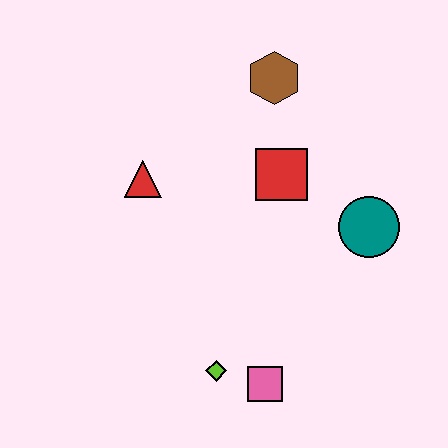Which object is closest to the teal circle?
The red square is closest to the teal circle.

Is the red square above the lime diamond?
Yes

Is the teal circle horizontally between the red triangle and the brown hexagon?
No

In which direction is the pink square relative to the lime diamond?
The pink square is to the right of the lime diamond.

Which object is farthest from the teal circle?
The red triangle is farthest from the teal circle.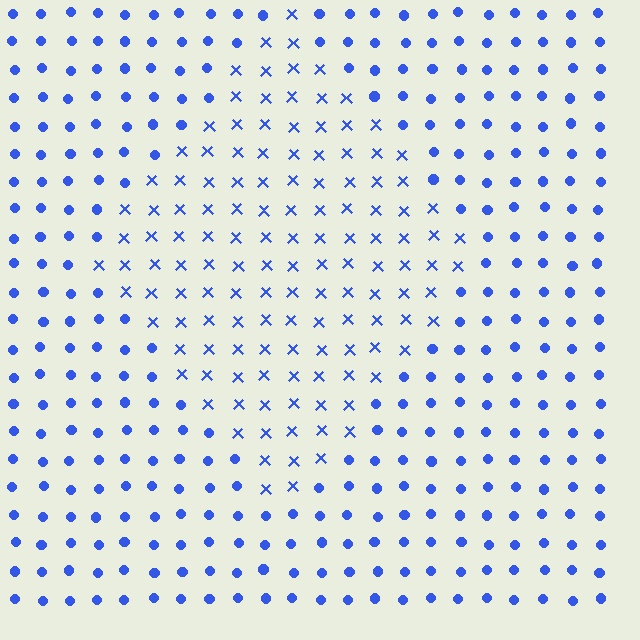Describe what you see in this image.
The image is filled with small blue elements arranged in a uniform grid. A diamond-shaped region contains X marks, while the surrounding area contains circles. The boundary is defined purely by the change in element shape.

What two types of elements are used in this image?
The image uses X marks inside the diamond region and circles outside it.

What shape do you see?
I see a diamond.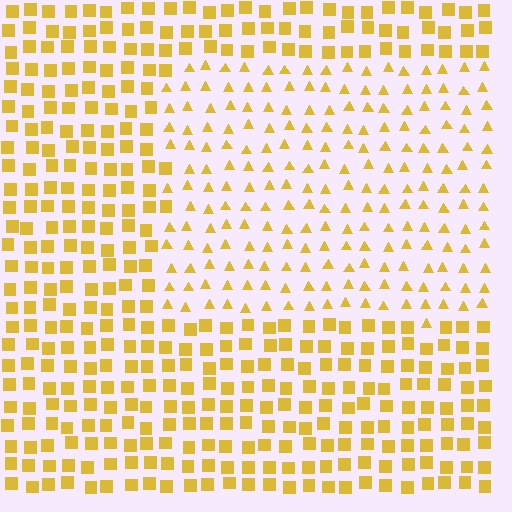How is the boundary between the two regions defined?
The boundary is defined by a change in element shape: triangles inside vs. squares outside. All elements share the same color and spacing.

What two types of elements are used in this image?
The image uses triangles inside the rectangle region and squares outside it.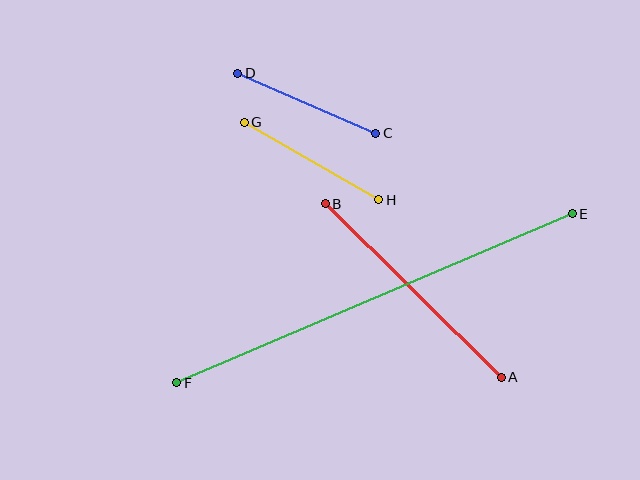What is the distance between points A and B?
The distance is approximately 247 pixels.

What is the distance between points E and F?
The distance is approximately 430 pixels.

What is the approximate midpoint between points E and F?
The midpoint is at approximately (374, 298) pixels.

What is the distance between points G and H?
The distance is approximately 155 pixels.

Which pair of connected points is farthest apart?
Points E and F are farthest apart.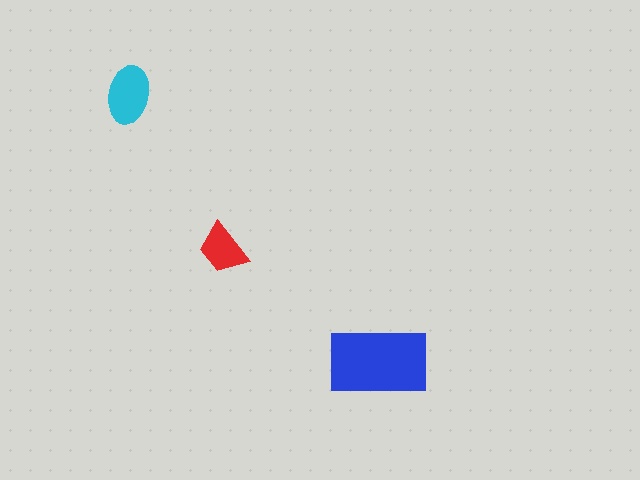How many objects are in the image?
There are 3 objects in the image.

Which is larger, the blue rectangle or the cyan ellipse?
The blue rectangle.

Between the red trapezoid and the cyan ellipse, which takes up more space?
The cyan ellipse.